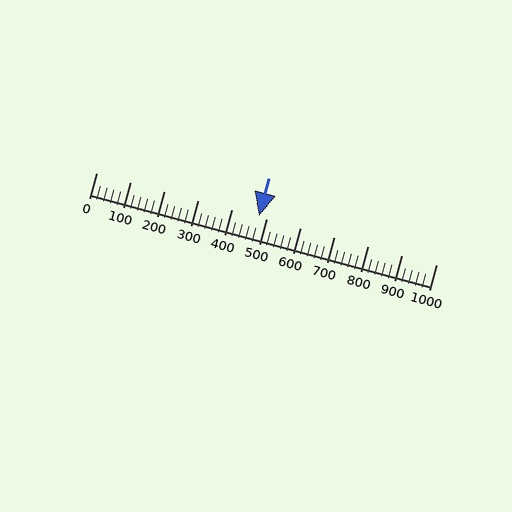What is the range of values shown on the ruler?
The ruler shows values from 0 to 1000.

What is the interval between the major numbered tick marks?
The major tick marks are spaced 100 units apart.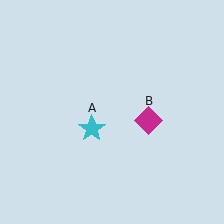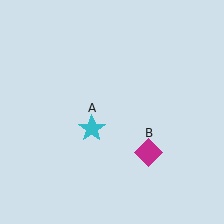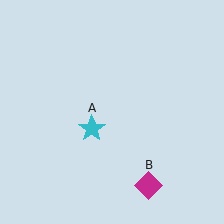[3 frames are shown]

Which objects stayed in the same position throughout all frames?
Cyan star (object A) remained stationary.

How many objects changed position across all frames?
1 object changed position: magenta diamond (object B).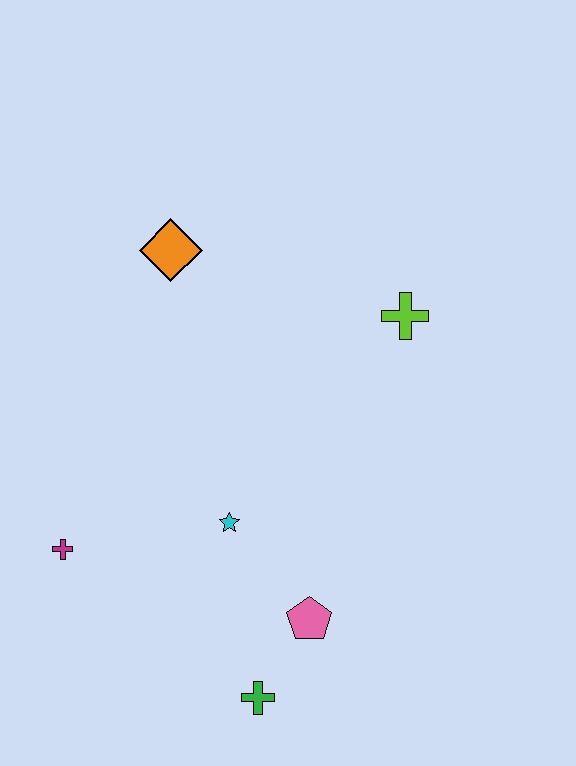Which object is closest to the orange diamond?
The lime cross is closest to the orange diamond.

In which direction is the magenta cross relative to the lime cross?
The magenta cross is to the left of the lime cross.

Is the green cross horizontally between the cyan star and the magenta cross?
No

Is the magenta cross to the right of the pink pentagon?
No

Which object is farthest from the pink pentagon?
The orange diamond is farthest from the pink pentagon.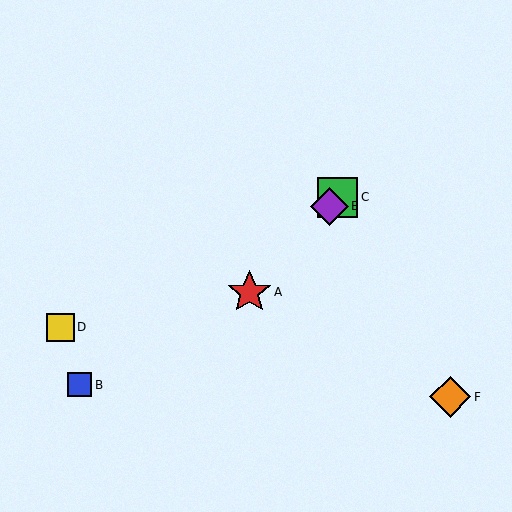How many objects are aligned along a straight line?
3 objects (A, C, E) are aligned along a straight line.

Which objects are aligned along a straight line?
Objects A, C, E are aligned along a straight line.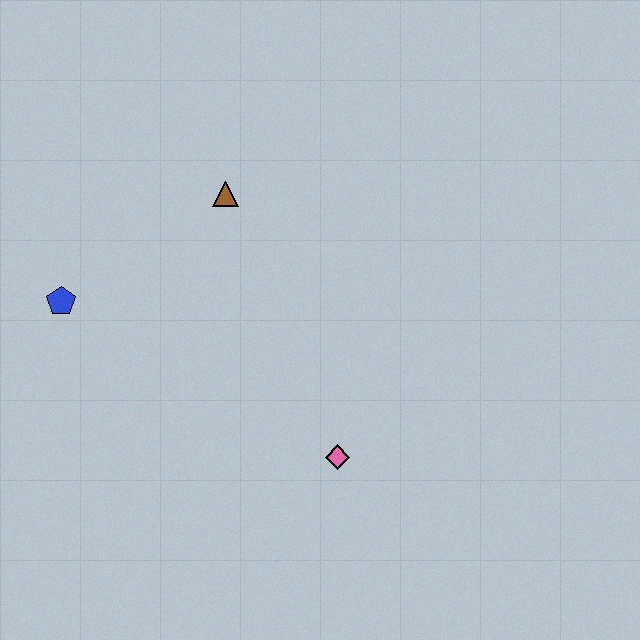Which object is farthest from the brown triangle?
The pink diamond is farthest from the brown triangle.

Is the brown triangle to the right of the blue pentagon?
Yes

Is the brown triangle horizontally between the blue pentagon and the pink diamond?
Yes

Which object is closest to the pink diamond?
The brown triangle is closest to the pink diamond.